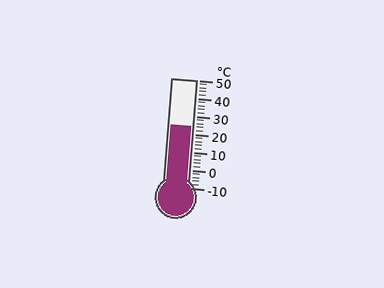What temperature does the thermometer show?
The thermometer shows approximately 24°C.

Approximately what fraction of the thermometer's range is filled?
The thermometer is filled to approximately 55% of its range.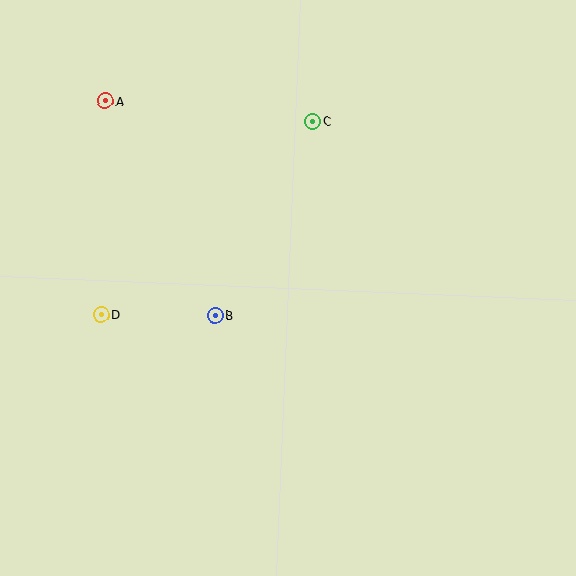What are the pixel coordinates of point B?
Point B is at (215, 315).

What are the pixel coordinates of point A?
Point A is at (105, 101).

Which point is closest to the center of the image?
Point B at (215, 315) is closest to the center.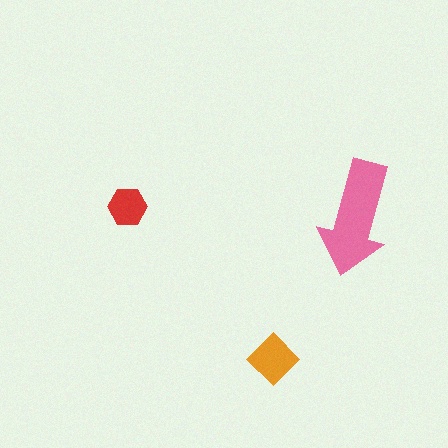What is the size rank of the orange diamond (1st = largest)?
2nd.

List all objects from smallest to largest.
The red hexagon, the orange diamond, the pink arrow.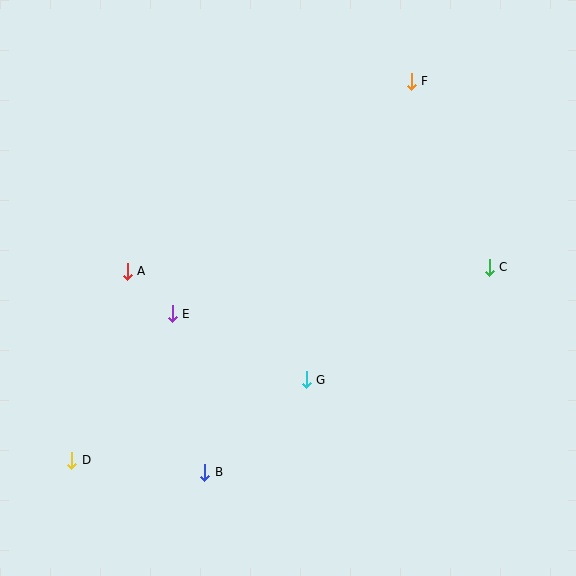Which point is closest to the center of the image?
Point G at (306, 380) is closest to the center.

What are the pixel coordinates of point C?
Point C is at (489, 267).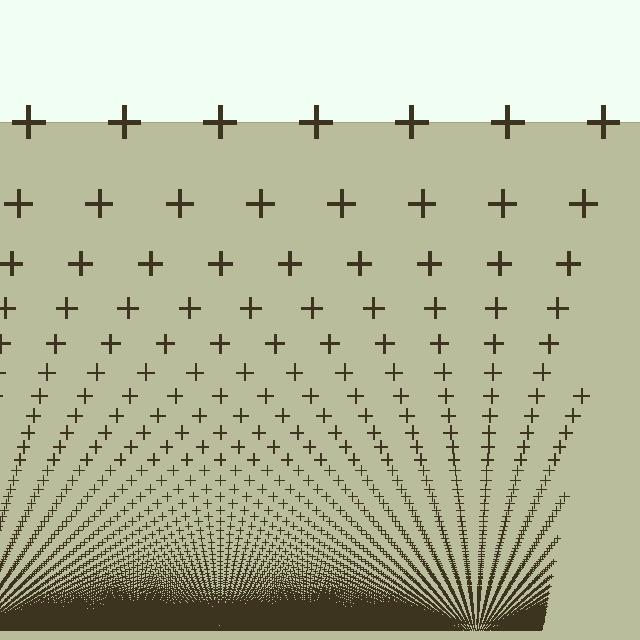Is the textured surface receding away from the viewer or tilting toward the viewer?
The surface appears to tilt toward the viewer. Texture elements get larger and sparser toward the top.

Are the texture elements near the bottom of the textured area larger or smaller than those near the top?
Smaller. The gradient is inverted — elements near the bottom are smaller and denser.